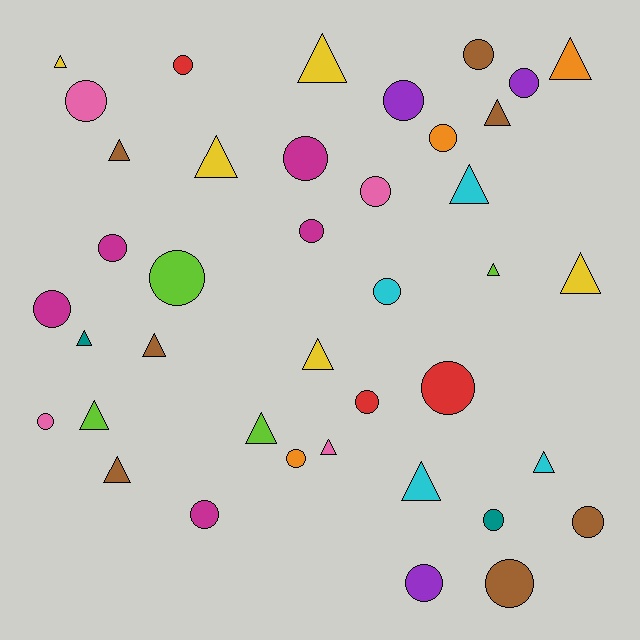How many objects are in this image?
There are 40 objects.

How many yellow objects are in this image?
There are 5 yellow objects.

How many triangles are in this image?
There are 18 triangles.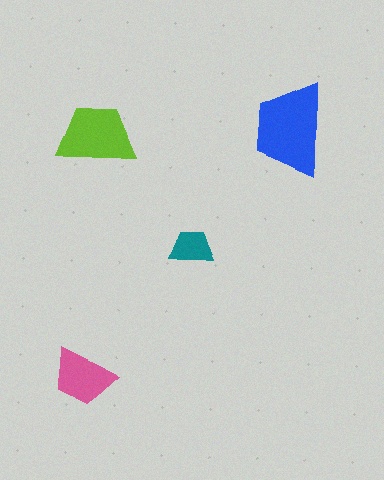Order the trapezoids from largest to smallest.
the blue one, the lime one, the pink one, the teal one.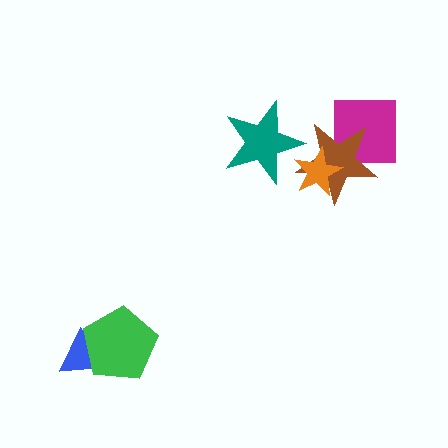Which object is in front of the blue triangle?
The green pentagon is in front of the blue triangle.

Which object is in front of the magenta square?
The brown star is in front of the magenta square.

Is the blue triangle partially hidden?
Yes, it is partially covered by another shape.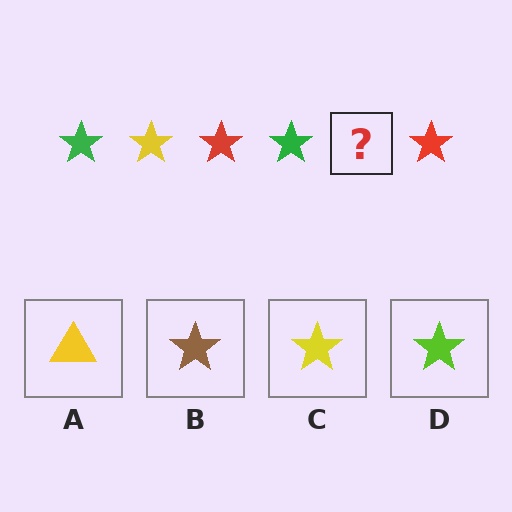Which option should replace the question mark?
Option C.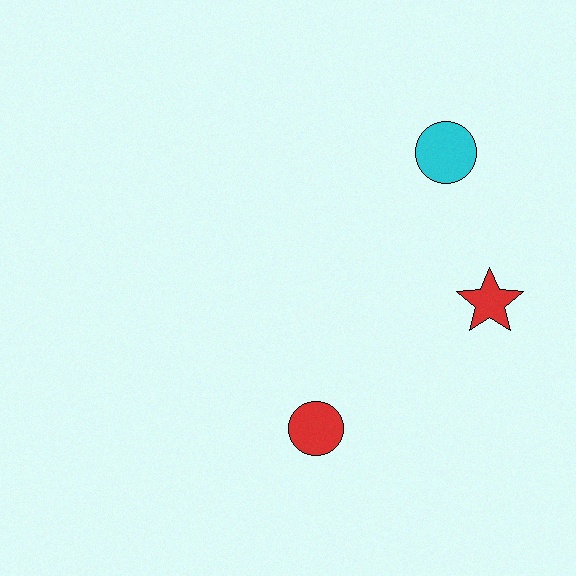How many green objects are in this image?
There are no green objects.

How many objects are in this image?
There are 3 objects.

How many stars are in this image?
There is 1 star.